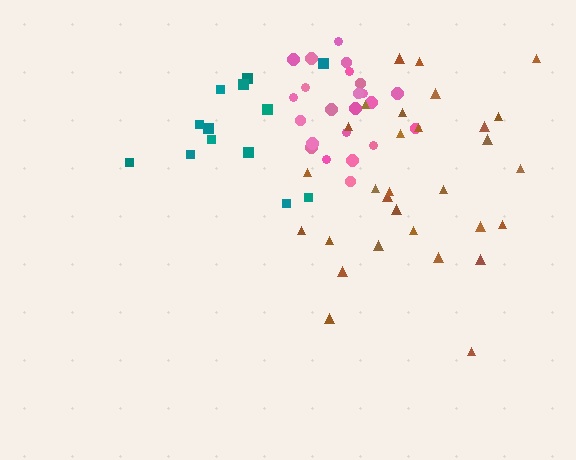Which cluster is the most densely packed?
Pink.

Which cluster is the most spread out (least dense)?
Teal.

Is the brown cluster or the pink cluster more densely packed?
Pink.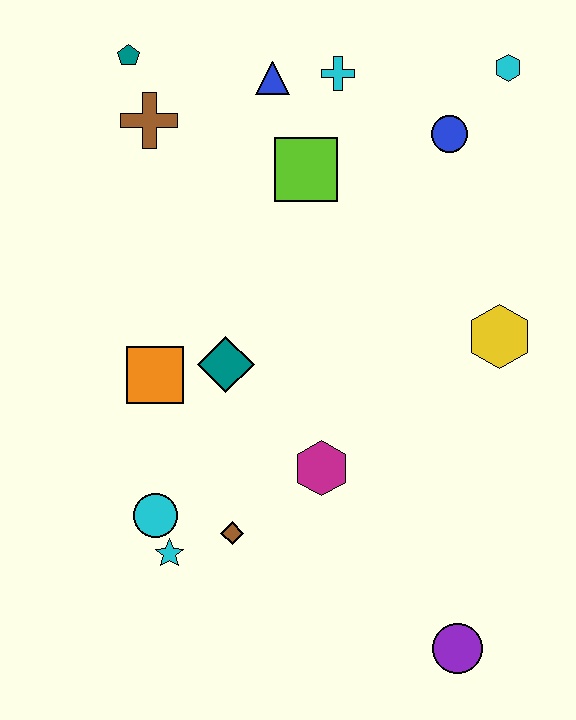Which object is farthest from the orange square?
The cyan hexagon is farthest from the orange square.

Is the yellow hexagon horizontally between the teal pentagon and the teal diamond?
No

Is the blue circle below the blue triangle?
Yes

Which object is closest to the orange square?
The teal diamond is closest to the orange square.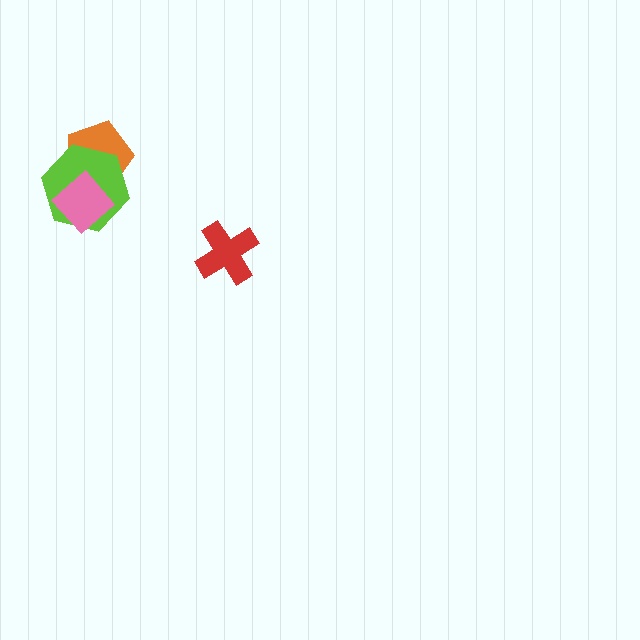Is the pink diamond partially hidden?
No, no other shape covers it.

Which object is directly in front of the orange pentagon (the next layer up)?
The lime hexagon is directly in front of the orange pentagon.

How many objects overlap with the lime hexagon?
2 objects overlap with the lime hexagon.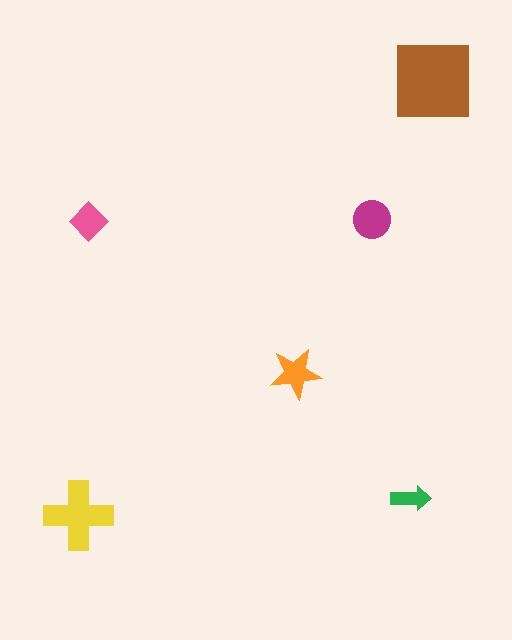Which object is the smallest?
The green arrow.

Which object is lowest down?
The yellow cross is bottommost.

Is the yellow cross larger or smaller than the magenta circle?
Larger.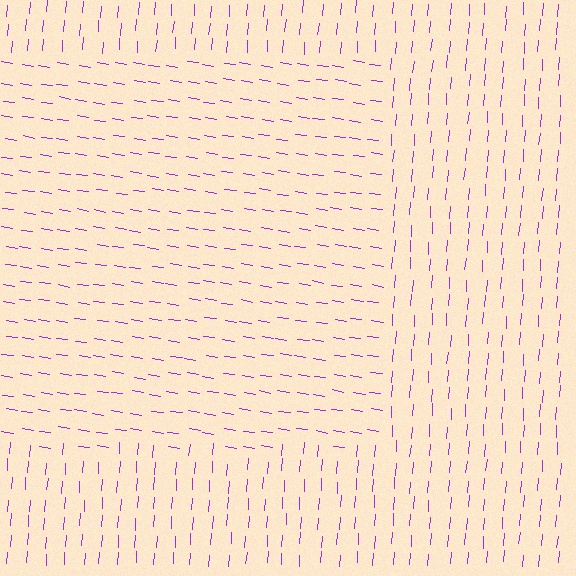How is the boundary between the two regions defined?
The boundary is defined purely by a change in line orientation (approximately 86 degrees difference). All lines are the same color and thickness.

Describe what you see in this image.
The image is filled with small purple line segments. A rectangle region in the image has lines oriented differently from the surrounding lines, creating a visible texture boundary.